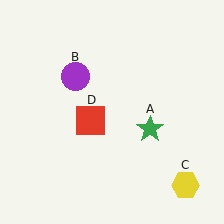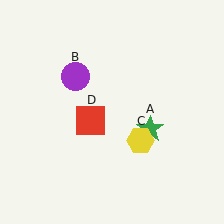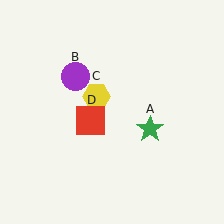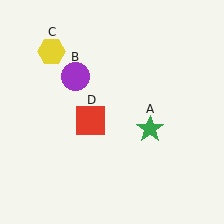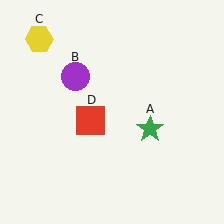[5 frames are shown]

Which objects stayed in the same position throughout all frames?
Green star (object A) and purple circle (object B) and red square (object D) remained stationary.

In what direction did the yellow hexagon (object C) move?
The yellow hexagon (object C) moved up and to the left.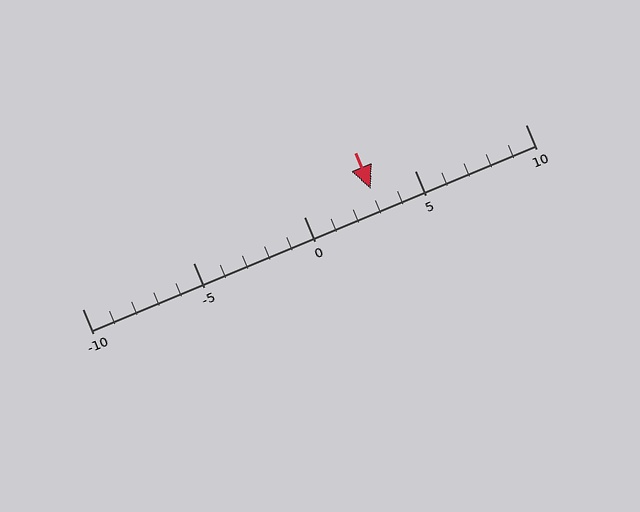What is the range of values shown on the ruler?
The ruler shows values from -10 to 10.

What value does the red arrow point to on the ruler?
The red arrow points to approximately 3.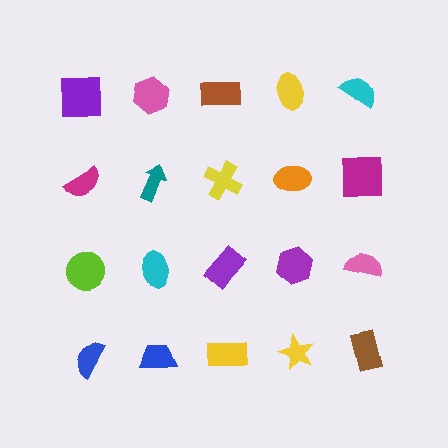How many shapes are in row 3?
5 shapes.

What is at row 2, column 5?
A magenta square.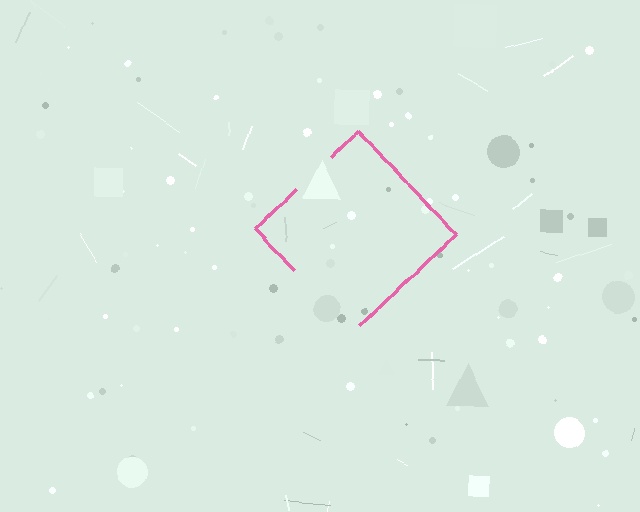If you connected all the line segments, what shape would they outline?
They would outline a diamond.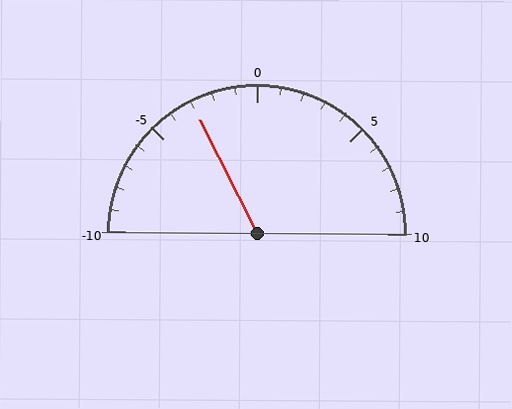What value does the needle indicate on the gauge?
The needle indicates approximately -3.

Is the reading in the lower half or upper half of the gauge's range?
The reading is in the lower half of the range (-10 to 10).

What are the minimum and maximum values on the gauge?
The gauge ranges from -10 to 10.